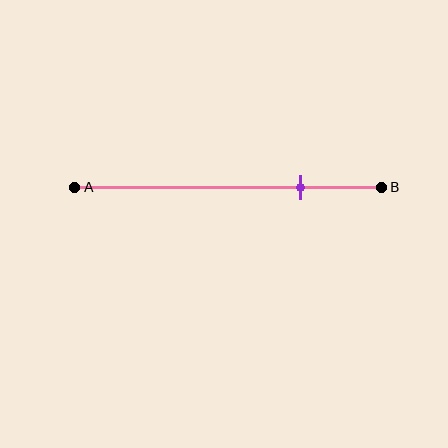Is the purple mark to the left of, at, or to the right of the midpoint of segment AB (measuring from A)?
The purple mark is to the right of the midpoint of segment AB.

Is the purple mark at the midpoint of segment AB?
No, the mark is at about 75% from A, not at the 50% midpoint.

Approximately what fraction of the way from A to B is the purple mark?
The purple mark is approximately 75% of the way from A to B.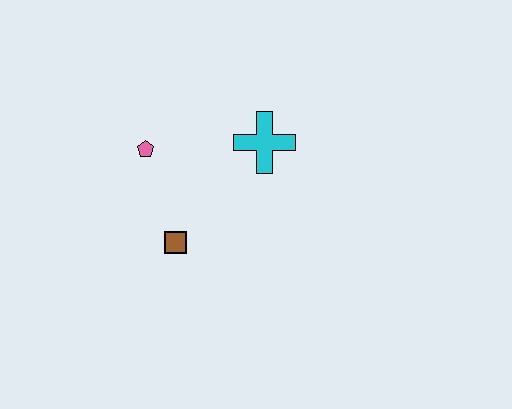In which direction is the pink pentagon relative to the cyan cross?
The pink pentagon is to the left of the cyan cross.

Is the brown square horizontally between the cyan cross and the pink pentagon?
Yes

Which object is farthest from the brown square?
The cyan cross is farthest from the brown square.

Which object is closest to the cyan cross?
The pink pentagon is closest to the cyan cross.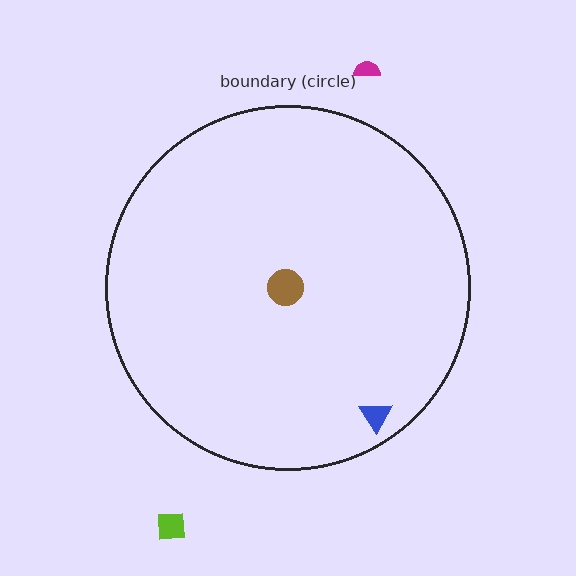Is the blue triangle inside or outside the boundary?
Inside.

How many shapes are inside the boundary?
2 inside, 2 outside.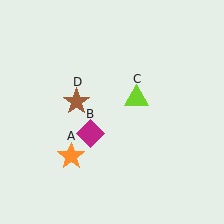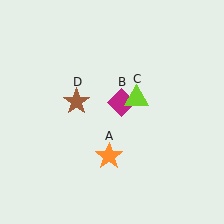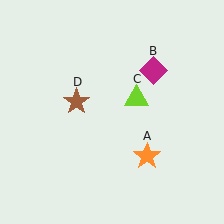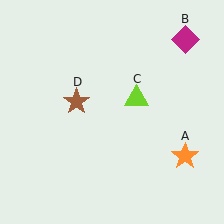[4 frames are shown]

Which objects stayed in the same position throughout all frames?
Lime triangle (object C) and brown star (object D) remained stationary.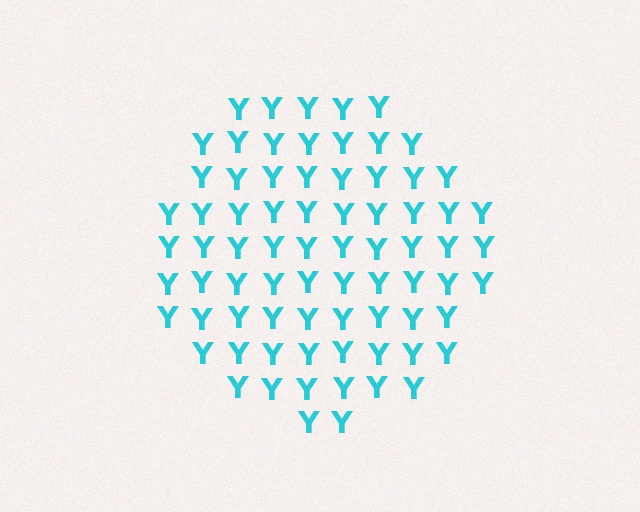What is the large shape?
The large shape is a circle.